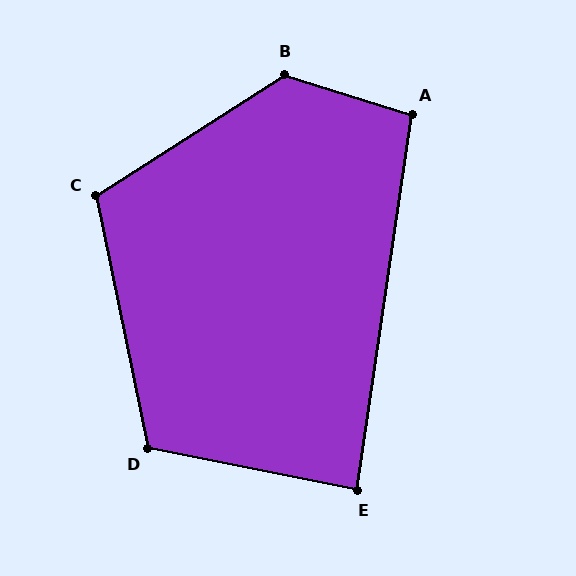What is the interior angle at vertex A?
Approximately 99 degrees (obtuse).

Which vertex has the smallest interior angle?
E, at approximately 87 degrees.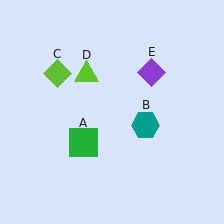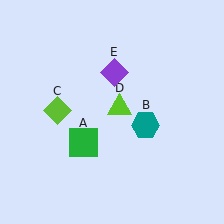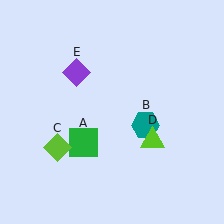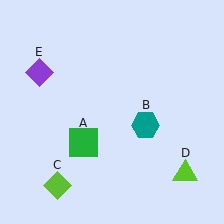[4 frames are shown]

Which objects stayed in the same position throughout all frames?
Green square (object A) and teal hexagon (object B) remained stationary.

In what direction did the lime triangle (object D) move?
The lime triangle (object D) moved down and to the right.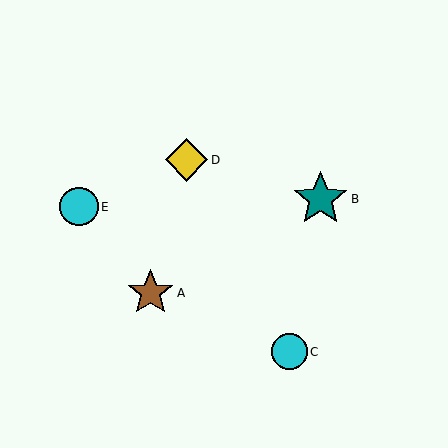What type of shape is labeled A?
Shape A is a brown star.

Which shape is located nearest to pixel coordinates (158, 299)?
The brown star (labeled A) at (151, 293) is nearest to that location.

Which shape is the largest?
The teal star (labeled B) is the largest.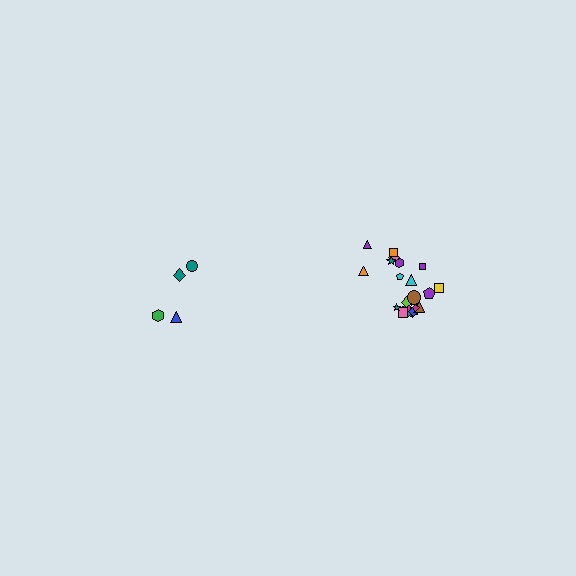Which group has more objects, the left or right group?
The right group.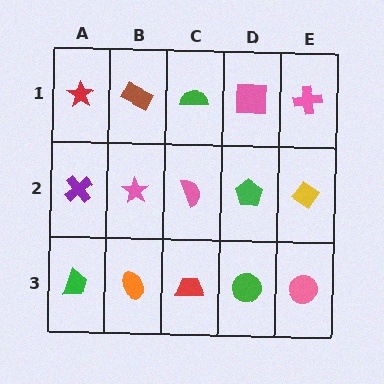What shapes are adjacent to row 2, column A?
A red star (row 1, column A), a green trapezoid (row 3, column A), a pink star (row 2, column B).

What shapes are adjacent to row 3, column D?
A green pentagon (row 2, column D), a red trapezoid (row 3, column C), a pink circle (row 3, column E).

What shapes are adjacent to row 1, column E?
A yellow diamond (row 2, column E), a pink square (row 1, column D).